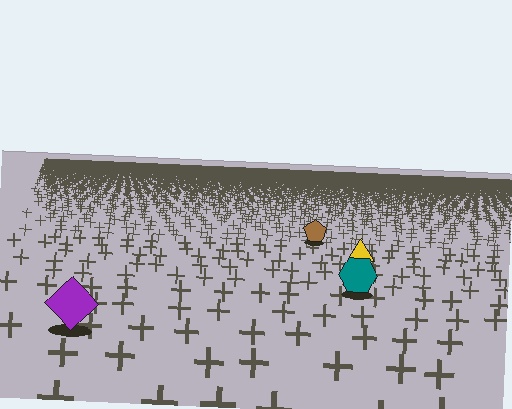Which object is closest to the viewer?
The purple diamond is closest. The texture marks near it are larger and more spread out.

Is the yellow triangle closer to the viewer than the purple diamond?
No. The purple diamond is closer — you can tell from the texture gradient: the ground texture is coarser near it.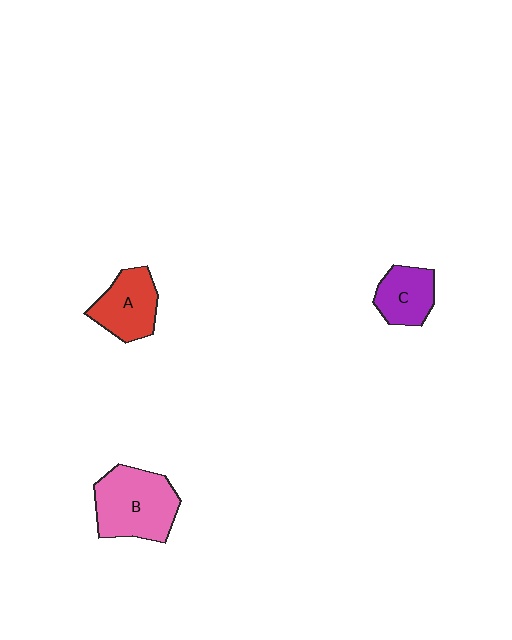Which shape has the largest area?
Shape B (pink).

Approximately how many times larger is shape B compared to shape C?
Approximately 1.7 times.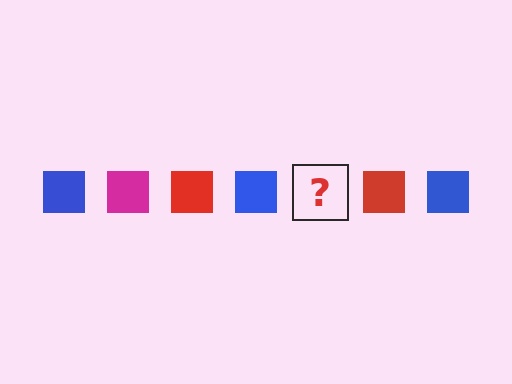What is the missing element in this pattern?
The missing element is a magenta square.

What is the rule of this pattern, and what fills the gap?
The rule is that the pattern cycles through blue, magenta, red squares. The gap should be filled with a magenta square.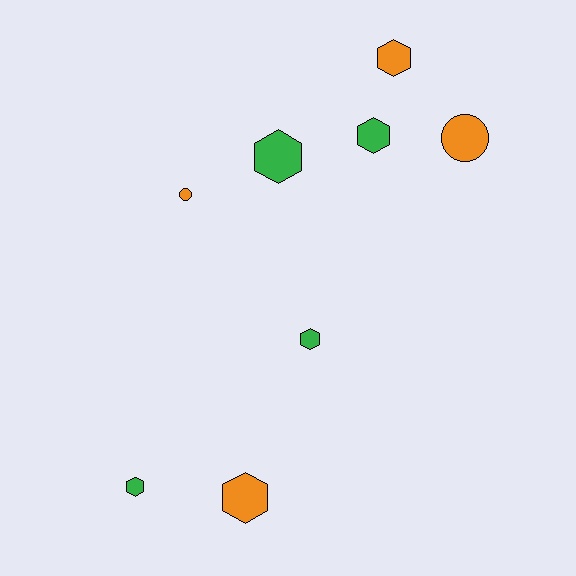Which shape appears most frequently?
Hexagon, with 6 objects.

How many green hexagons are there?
There are 4 green hexagons.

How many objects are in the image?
There are 8 objects.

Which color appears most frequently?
Green, with 4 objects.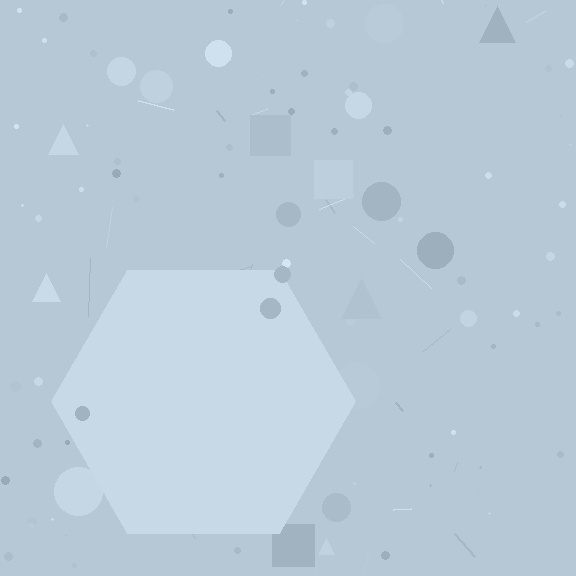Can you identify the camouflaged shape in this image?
The camouflaged shape is a hexagon.